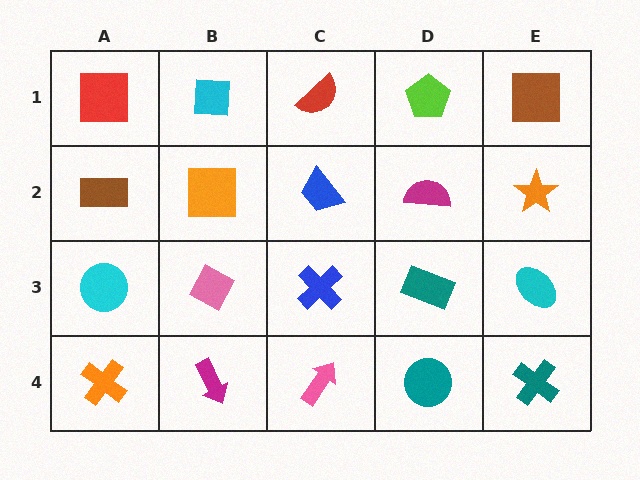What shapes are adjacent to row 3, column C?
A blue trapezoid (row 2, column C), a pink arrow (row 4, column C), a pink diamond (row 3, column B), a teal rectangle (row 3, column D).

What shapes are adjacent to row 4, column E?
A cyan ellipse (row 3, column E), a teal circle (row 4, column D).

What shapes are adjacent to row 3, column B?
An orange square (row 2, column B), a magenta arrow (row 4, column B), a cyan circle (row 3, column A), a blue cross (row 3, column C).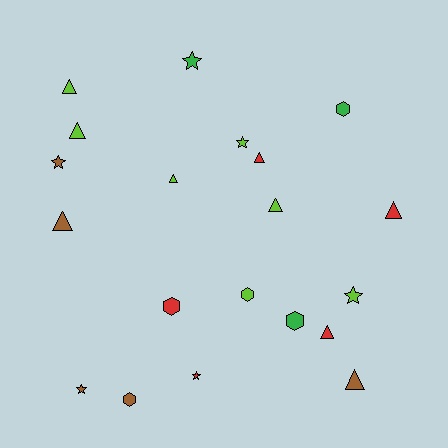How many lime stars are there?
There are 2 lime stars.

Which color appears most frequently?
Lime, with 7 objects.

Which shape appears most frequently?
Triangle, with 9 objects.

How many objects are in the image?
There are 20 objects.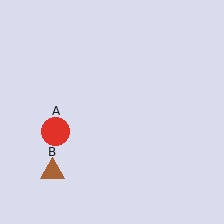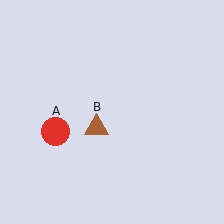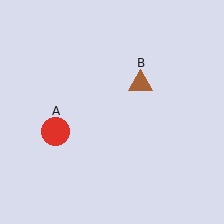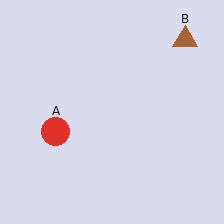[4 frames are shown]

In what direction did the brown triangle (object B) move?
The brown triangle (object B) moved up and to the right.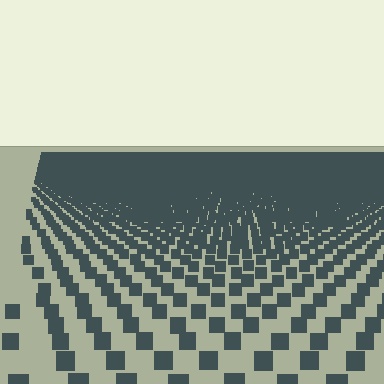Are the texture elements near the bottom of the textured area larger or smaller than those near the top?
Larger. Near the bottom, elements are closer to the viewer and appear at a bigger on-screen size.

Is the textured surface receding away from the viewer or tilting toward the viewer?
The surface is receding away from the viewer. Texture elements get smaller and denser toward the top.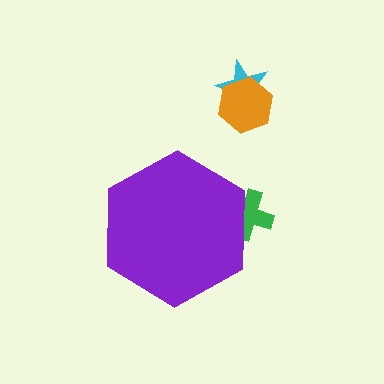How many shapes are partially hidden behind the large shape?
1 shape is partially hidden.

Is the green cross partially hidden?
Yes, the green cross is partially hidden behind the purple hexagon.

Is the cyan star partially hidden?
No, the cyan star is fully visible.